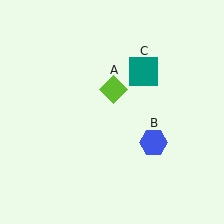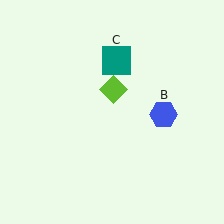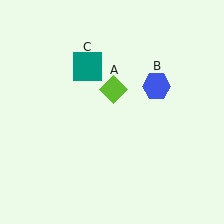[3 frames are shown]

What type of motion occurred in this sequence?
The blue hexagon (object B), teal square (object C) rotated counterclockwise around the center of the scene.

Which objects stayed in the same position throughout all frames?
Lime diamond (object A) remained stationary.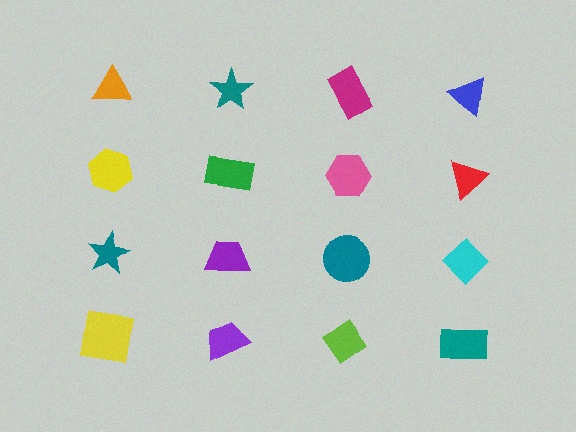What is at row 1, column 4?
A blue triangle.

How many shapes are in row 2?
4 shapes.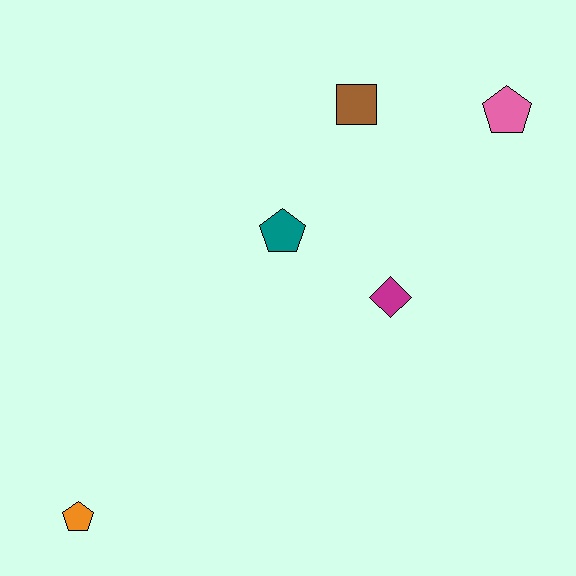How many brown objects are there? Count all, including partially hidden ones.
There is 1 brown object.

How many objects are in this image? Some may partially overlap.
There are 5 objects.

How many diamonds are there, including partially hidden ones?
There is 1 diamond.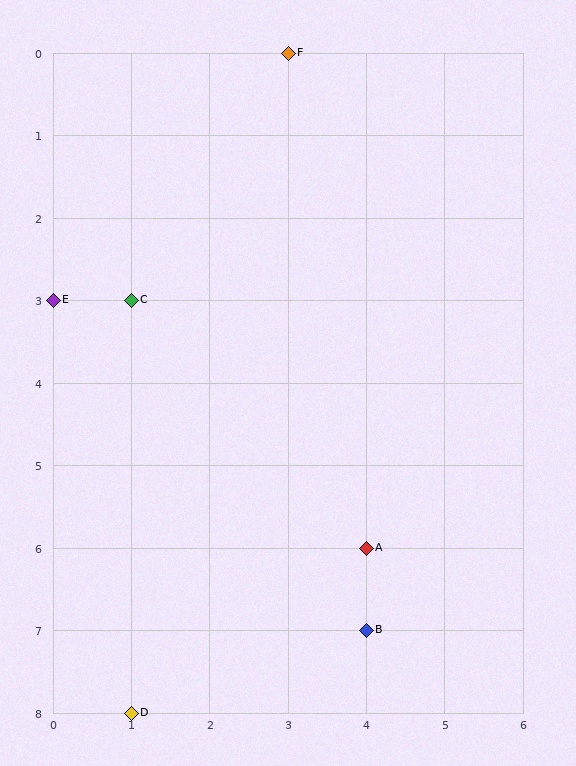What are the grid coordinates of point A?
Point A is at grid coordinates (4, 6).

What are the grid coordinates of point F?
Point F is at grid coordinates (3, 0).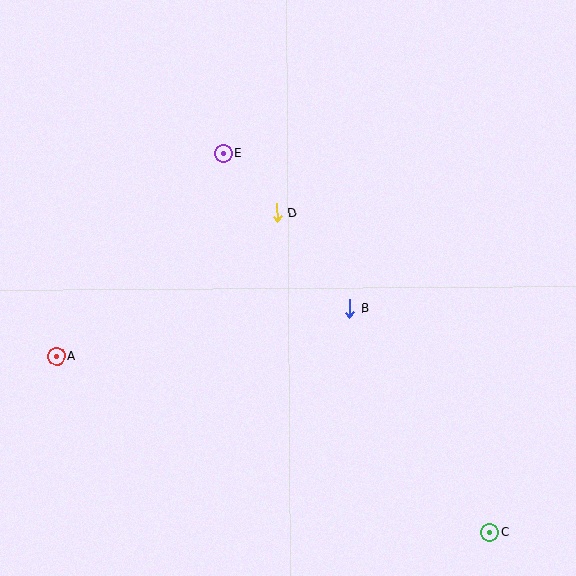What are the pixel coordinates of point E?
Point E is at (223, 154).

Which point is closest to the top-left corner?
Point E is closest to the top-left corner.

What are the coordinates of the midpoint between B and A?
The midpoint between B and A is at (203, 332).